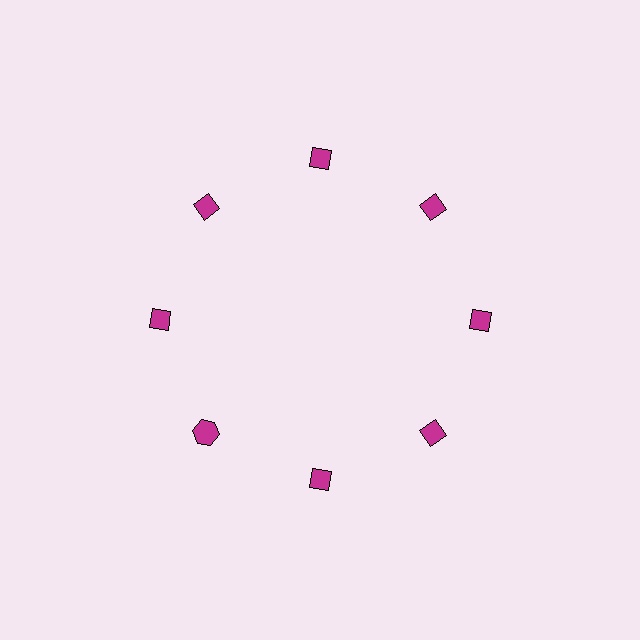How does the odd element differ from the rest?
It has a different shape: hexagon instead of diamond.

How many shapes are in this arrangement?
There are 8 shapes arranged in a ring pattern.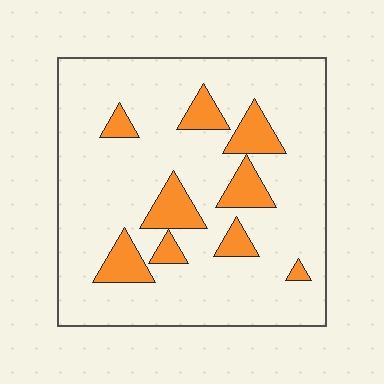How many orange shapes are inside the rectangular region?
9.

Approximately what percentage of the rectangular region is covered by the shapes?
Approximately 15%.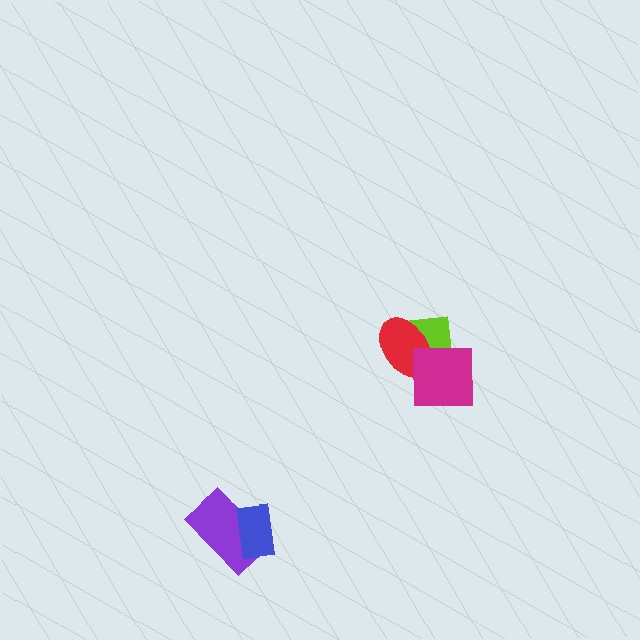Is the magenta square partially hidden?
No, no other shape covers it.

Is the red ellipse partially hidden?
Yes, it is partially covered by another shape.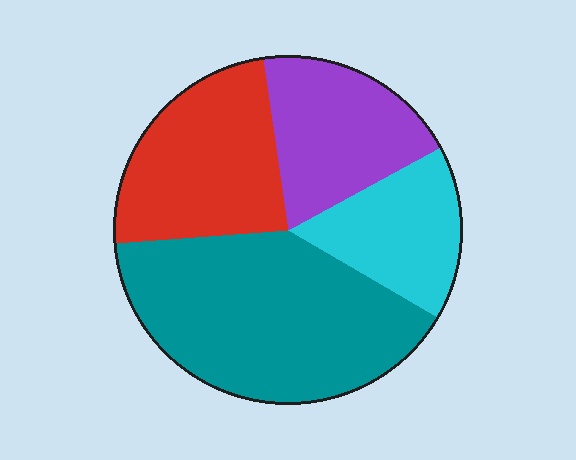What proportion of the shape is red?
Red covers around 25% of the shape.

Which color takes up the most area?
Teal, at roughly 40%.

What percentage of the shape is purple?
Purple takes up about one fifth (1/5) of the shape.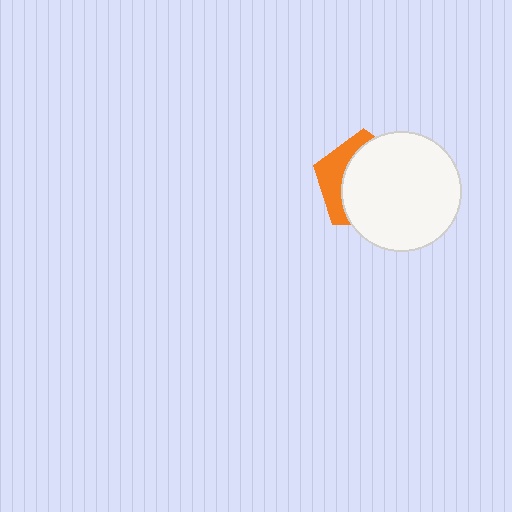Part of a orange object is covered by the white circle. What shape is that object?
It is a pentagon.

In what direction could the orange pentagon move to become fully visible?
The orange pentagon could move left. That would shift it out from behind the white circle entirely.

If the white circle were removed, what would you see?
You would see the complete orange pentagon.